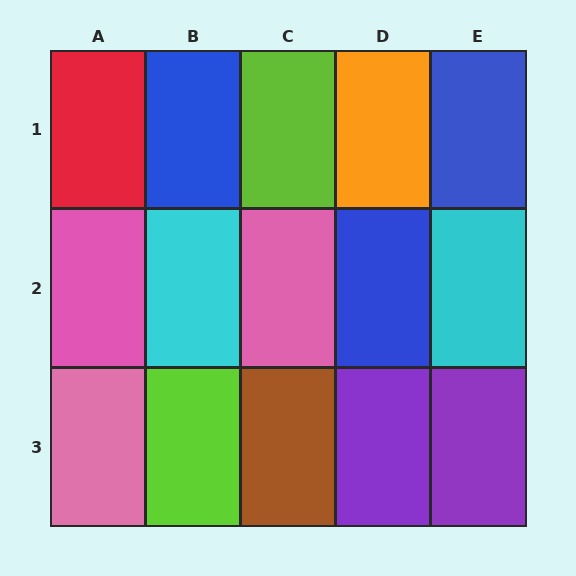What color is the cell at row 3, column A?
Pink.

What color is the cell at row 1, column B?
Blue.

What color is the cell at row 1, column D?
Orange.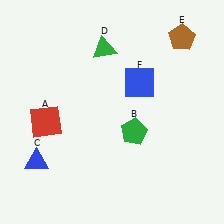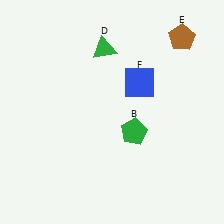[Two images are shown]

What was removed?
The red square (A), the blue triangle (C) were removed in Image 2.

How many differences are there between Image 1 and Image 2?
There are 2 differences between the two images.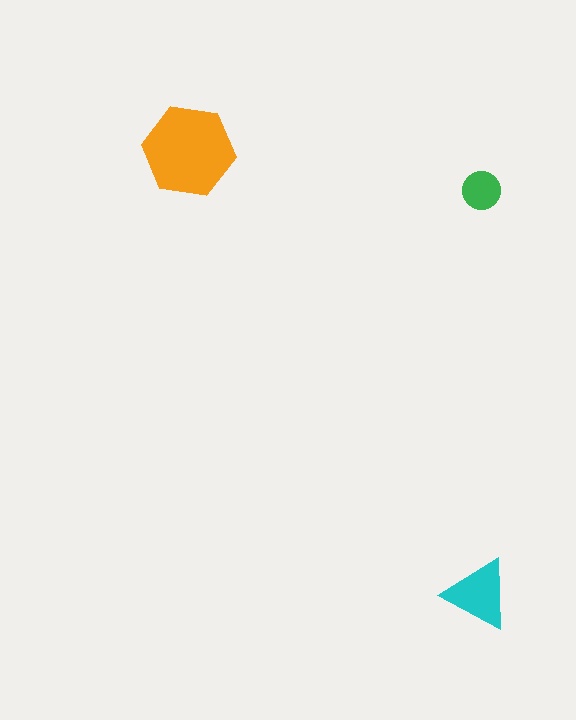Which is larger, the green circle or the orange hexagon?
The orange hexagon.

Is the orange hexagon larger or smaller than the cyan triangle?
Larger.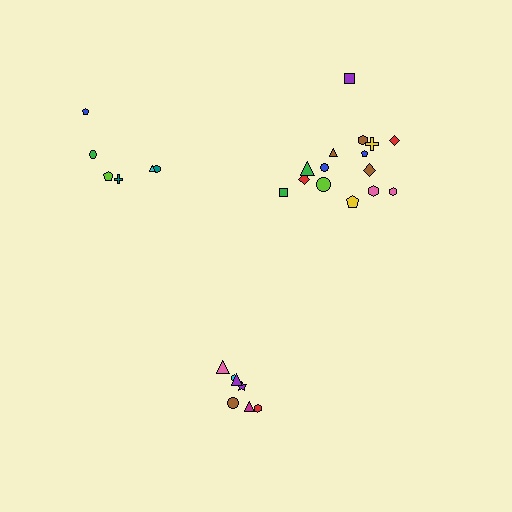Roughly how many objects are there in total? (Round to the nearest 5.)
Roughly 30 objects in total.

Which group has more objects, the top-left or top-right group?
The top-right group.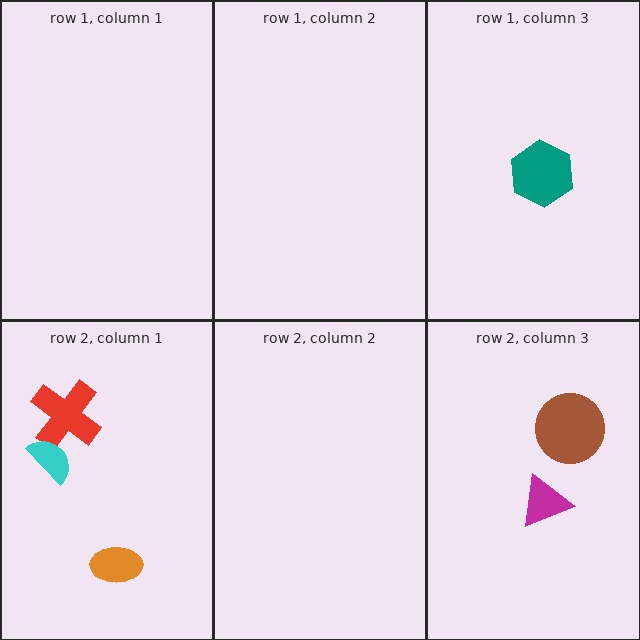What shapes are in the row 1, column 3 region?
The teal hexagon.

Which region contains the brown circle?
The row 2, column 3 region.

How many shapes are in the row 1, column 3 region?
1.